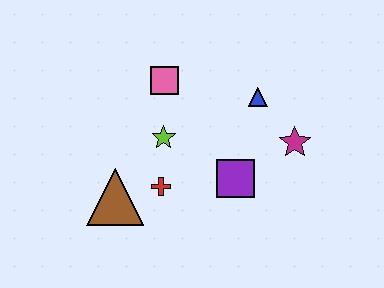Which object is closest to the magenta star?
The blue triangle is closest to the magenta star.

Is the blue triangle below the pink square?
Yes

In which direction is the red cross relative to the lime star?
The red cross is below the lime star.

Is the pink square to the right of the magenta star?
No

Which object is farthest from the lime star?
The magenta star is farthest from the lime star.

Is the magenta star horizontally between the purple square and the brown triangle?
No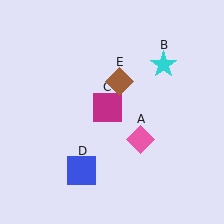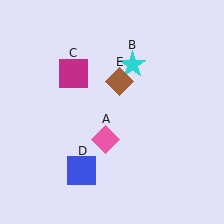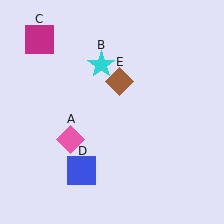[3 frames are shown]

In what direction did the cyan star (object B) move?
The cyan star (object B) moved left.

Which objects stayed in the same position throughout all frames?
Blue square (object D) and brown diamond (object E) remained stationary.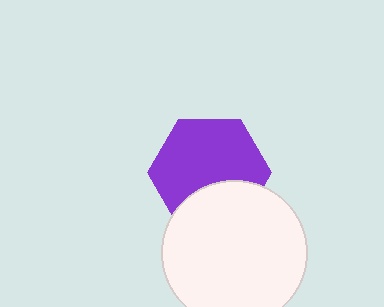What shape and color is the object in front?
The object in front is a white circle.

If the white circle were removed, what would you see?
You would see the complete purple hexagon.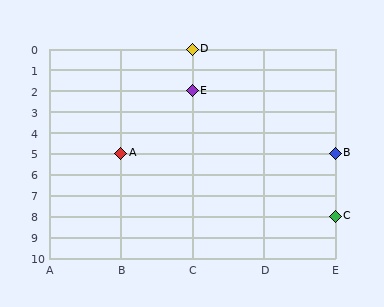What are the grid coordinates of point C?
Point C is at grid coordinates (E, 8).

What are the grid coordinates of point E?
Point E is at grid coordinates (C, 2).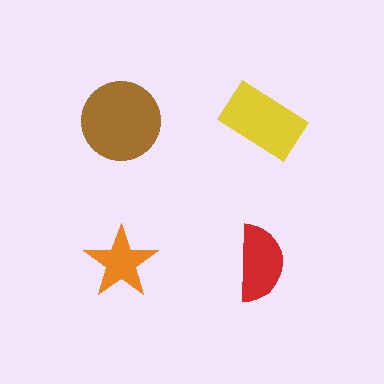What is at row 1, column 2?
A yellow rectangle.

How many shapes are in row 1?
2 shapes.